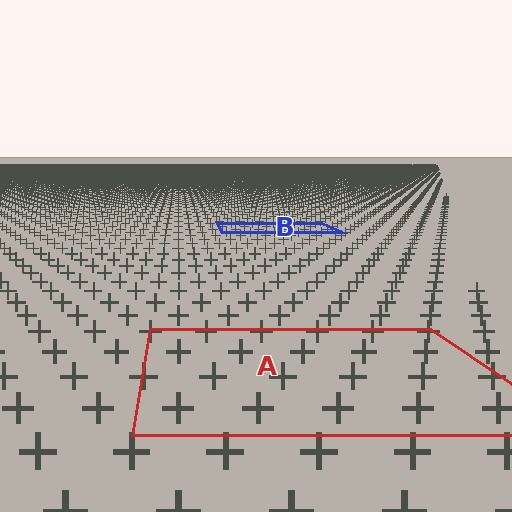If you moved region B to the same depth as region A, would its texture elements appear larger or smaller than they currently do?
They would appear larger. At a closer depth, the same texture elements are projected at a bigger on-screen size.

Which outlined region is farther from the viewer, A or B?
Region B is farther from the viewer — the texture elements inside it appear smaller and more densely packed.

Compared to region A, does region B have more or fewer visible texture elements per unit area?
Region B has more texture elements per unit area — they are packed more densely because it is farther away.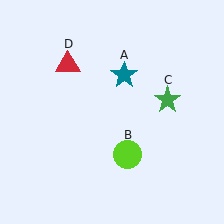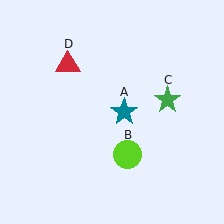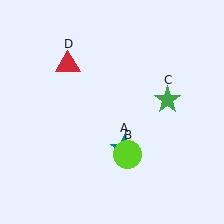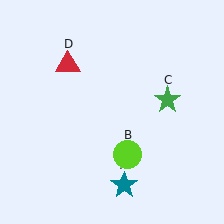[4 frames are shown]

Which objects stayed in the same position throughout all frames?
Lime circle (object B) and green star (object C) and red triangle (object D) remained stationary.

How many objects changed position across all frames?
1 object changed position: teal star (object A).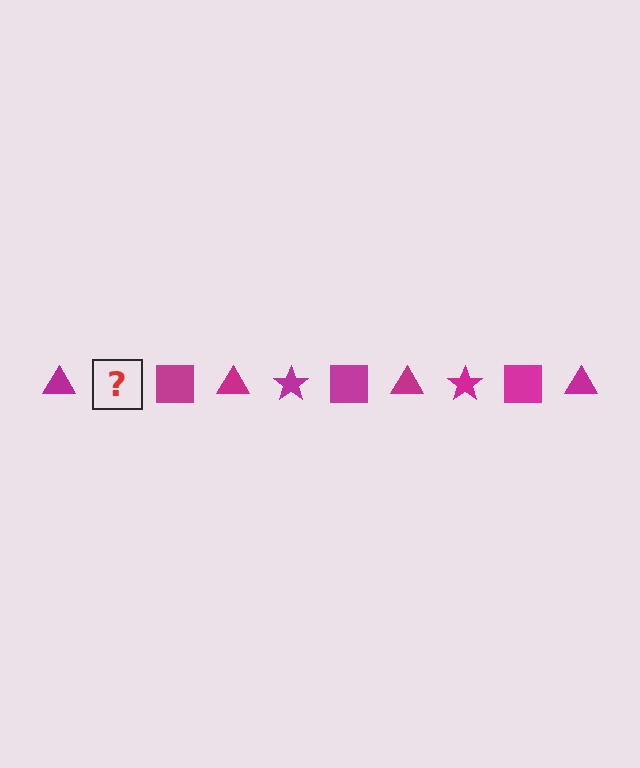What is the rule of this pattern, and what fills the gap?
The rule is that the pattern cycles through triangle, star, square shapes in magenta. The gap should be filled with a magenta star.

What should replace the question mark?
The question mark should be replaced with a magenta star.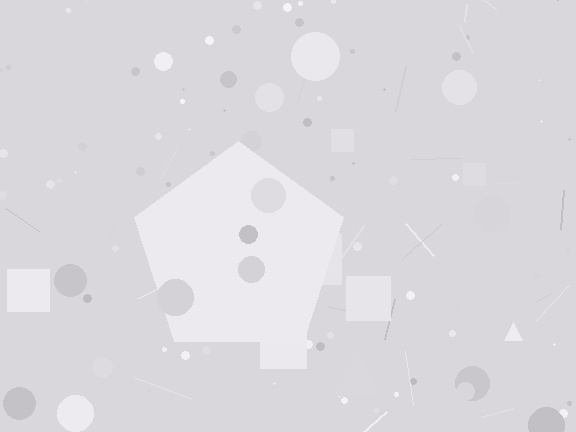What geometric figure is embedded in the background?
A pentagon is embedded in the background.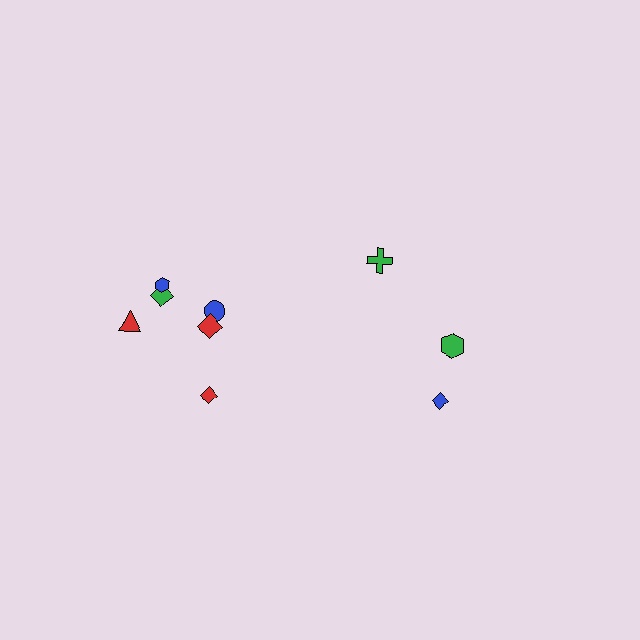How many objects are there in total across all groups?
There are 9 objects.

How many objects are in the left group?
There are 6 objects.